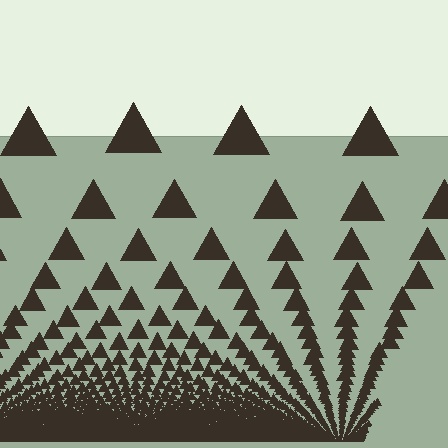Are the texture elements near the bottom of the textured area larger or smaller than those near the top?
Smaller. The gradient is inverted — elements near the bottom are smaller and denser.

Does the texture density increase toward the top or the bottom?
Density increases toward the bottom.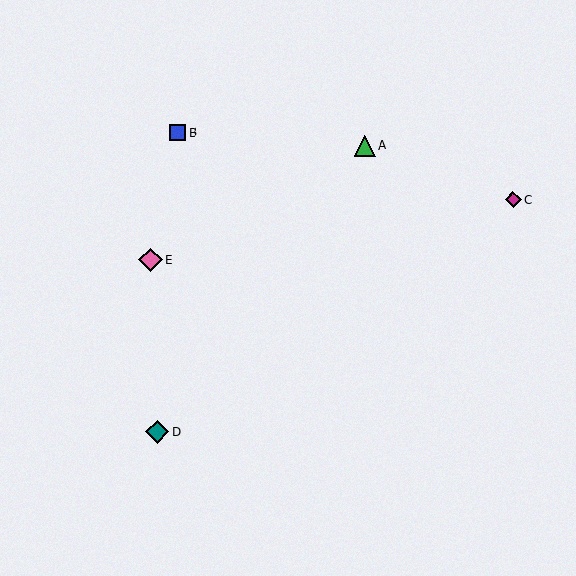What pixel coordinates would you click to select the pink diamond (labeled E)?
Click at (150, 259) to select the pink diamond E.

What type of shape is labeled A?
Shape A is a green triangle.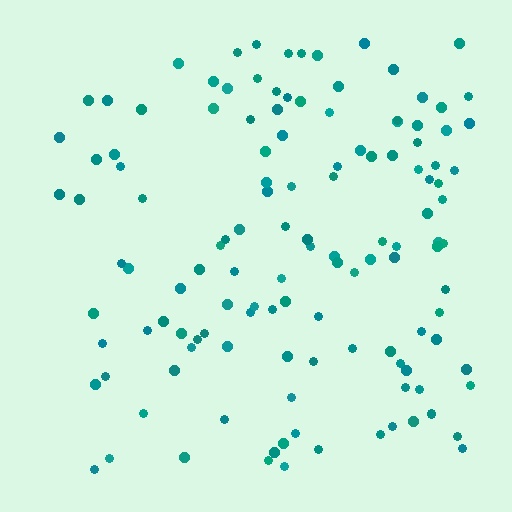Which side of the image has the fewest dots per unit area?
The left.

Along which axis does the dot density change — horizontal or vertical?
Horizontal.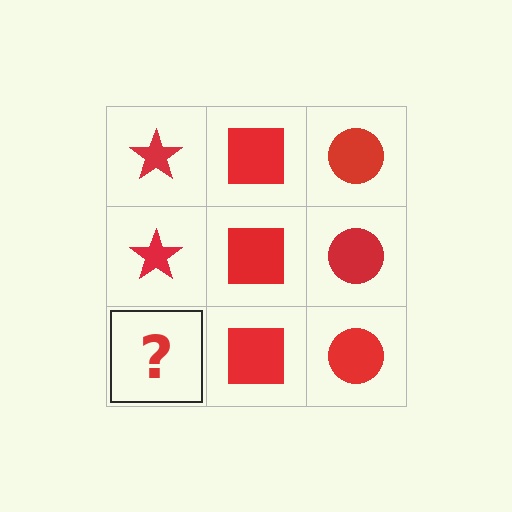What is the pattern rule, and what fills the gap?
The rule is that each column has a consistent shape. The gap should be filled with a red star.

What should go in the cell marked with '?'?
The missing cell should contain a red star.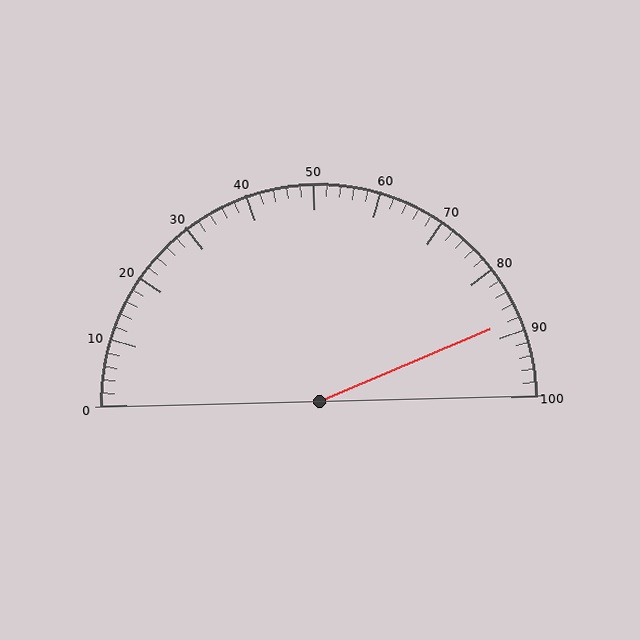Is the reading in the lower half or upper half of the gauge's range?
The reading is in the upper half of the range (0 to 100).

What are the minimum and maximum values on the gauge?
The gauge ranges from 0 to 100.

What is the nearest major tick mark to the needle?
The nearest major tick mark is 90.